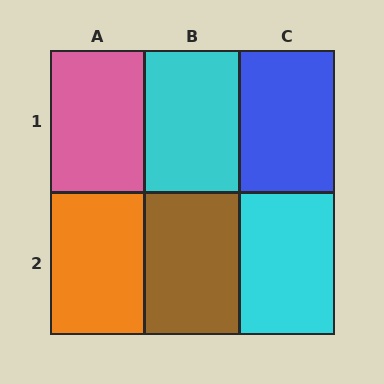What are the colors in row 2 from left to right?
Orange, brown, cyan.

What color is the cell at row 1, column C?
Blue.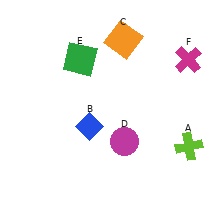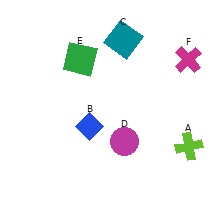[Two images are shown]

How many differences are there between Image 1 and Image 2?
There is 1 difference between the two images.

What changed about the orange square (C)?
In Image 1, C is orange. In Image 2, it changed to teal.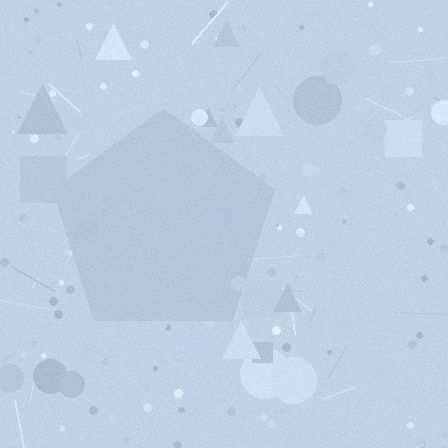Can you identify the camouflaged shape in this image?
The camouflaged shape is a pentagon.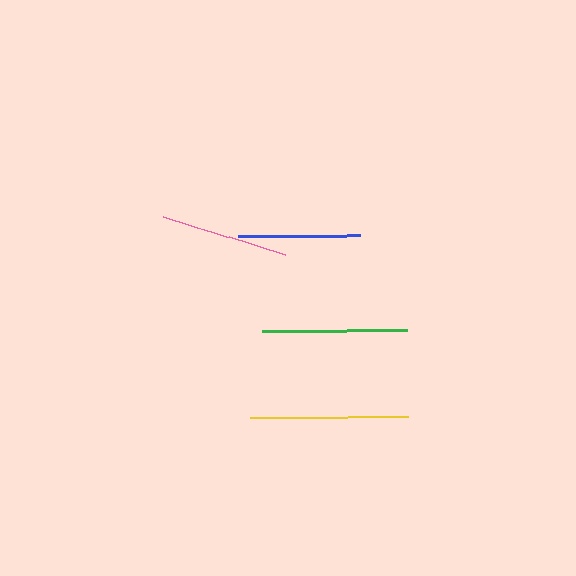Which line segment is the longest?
The yellow line is the longest at approximately 159 pixels.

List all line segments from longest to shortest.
From longest to shortest: yellow, green, pink, blue.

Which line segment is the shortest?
The blue line is the shortest at approximately 122 pixels.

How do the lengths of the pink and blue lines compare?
The pink and blue lines are approximately the same length.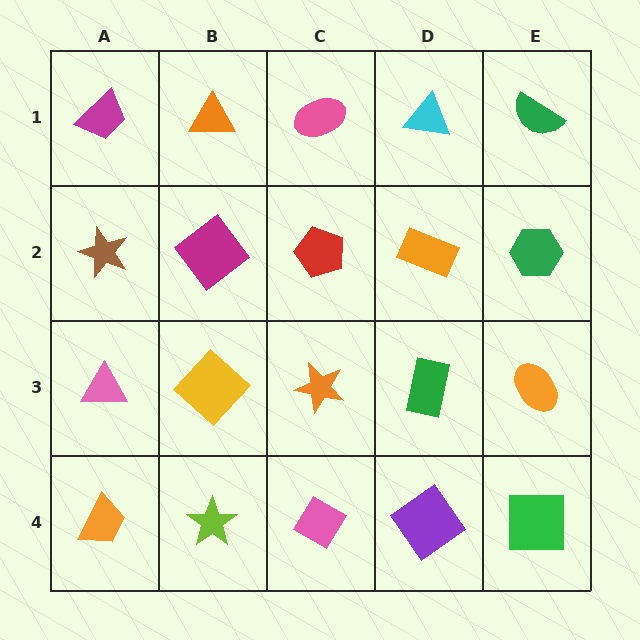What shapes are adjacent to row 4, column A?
A pink triangle (row 3, column A), a lime star (row 4, column B).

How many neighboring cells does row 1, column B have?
3.